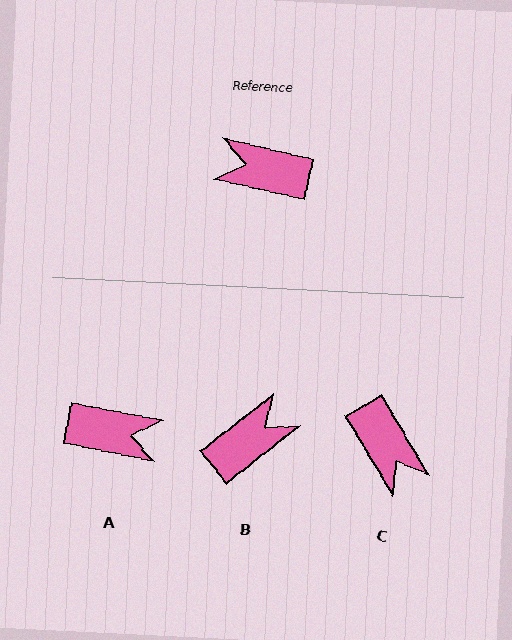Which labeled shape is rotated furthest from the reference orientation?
A, about 178 degrees away.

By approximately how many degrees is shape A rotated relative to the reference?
Approximately 178 degrees clockwise.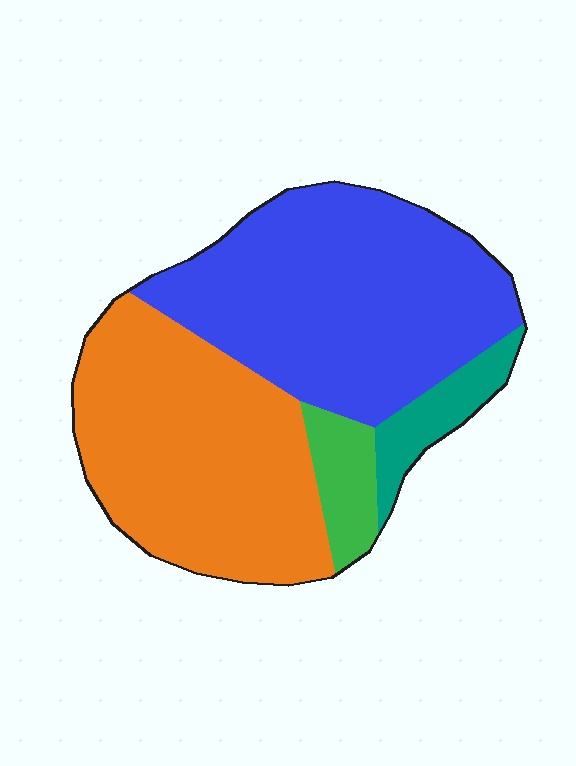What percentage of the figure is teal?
Teal covers 7% of the figure.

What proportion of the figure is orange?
Orange covers around 40% of the figure.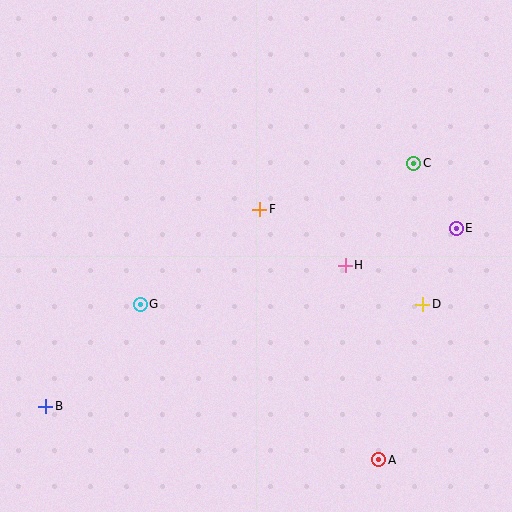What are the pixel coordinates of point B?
Point B is at (46, 406).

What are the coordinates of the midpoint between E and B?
The midpoint between E and B is at (251, 317).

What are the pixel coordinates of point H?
Point H is at (345, 265).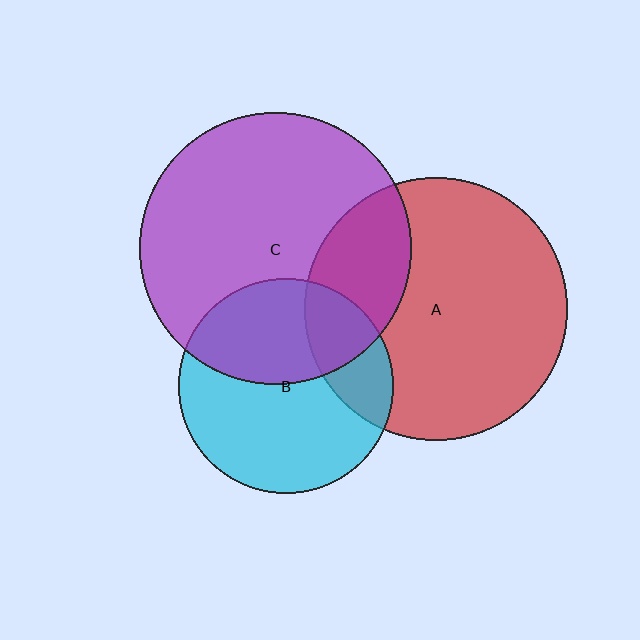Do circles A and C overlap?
Yes.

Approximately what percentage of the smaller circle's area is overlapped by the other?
Approximately 25%.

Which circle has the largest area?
Circle C (purple).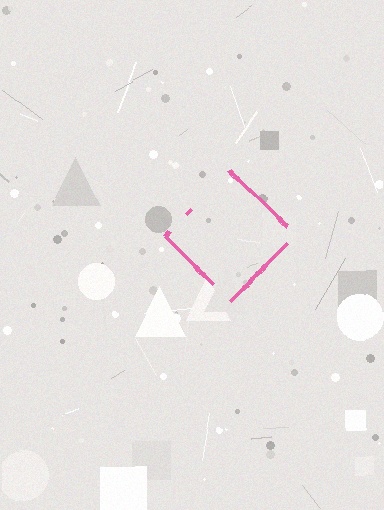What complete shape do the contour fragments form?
The contour fragments form a diamond.